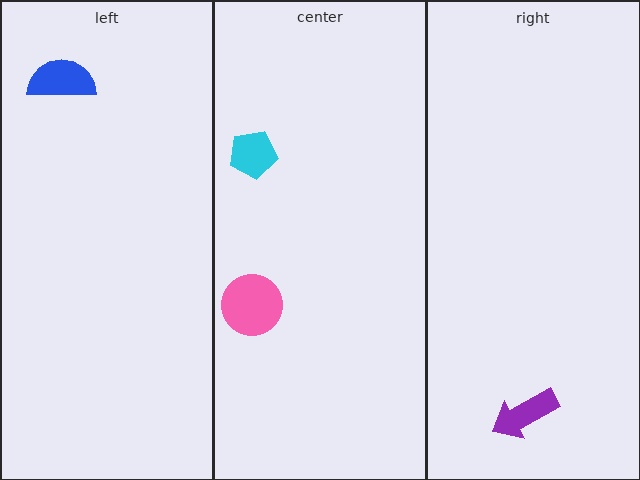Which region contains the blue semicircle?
The left region.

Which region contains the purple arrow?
The right region.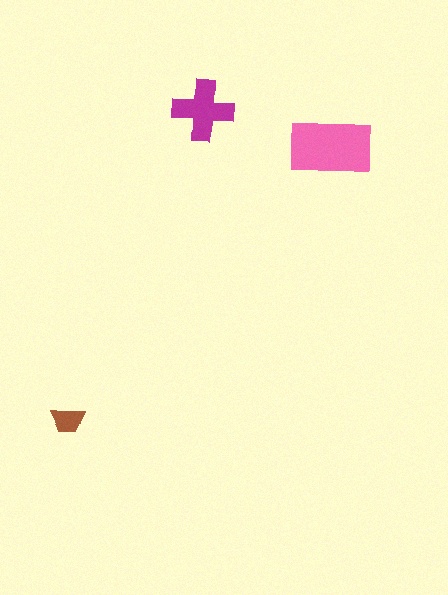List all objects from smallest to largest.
The brown trapezoid, the magenta cross, the pink rectangle.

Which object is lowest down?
The brown trapezoid is bottommost.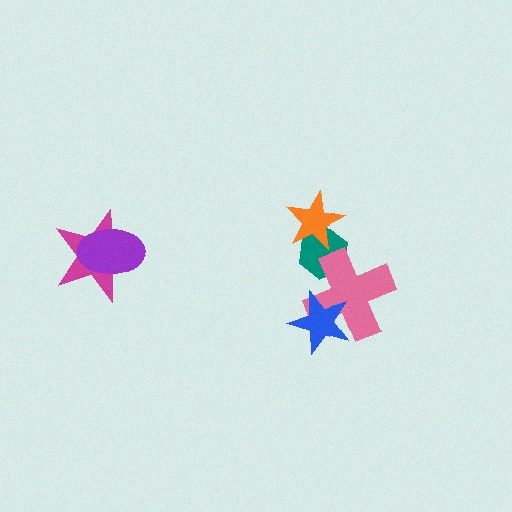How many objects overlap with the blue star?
1 object overlaps with the blue star.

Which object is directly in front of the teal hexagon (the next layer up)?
The pink cross is directly in front of the teal hexagon.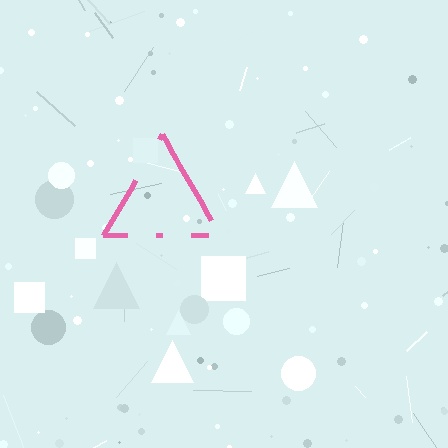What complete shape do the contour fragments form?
The contour fragments form a triangle.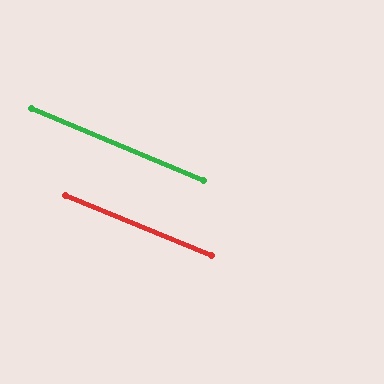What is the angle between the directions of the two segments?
Approximately 0 degrees.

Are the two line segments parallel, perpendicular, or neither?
Parallel — their directions differ by only 0.2°.